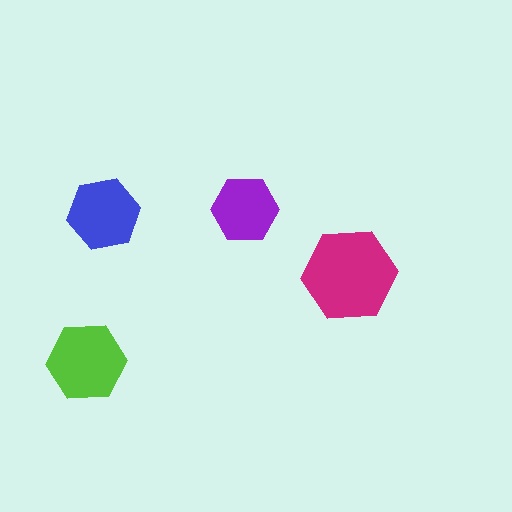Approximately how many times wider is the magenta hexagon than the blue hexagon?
About 1.5 times wider.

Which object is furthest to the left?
The lime hexagon is leftmost.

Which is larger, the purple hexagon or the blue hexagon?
The blue one.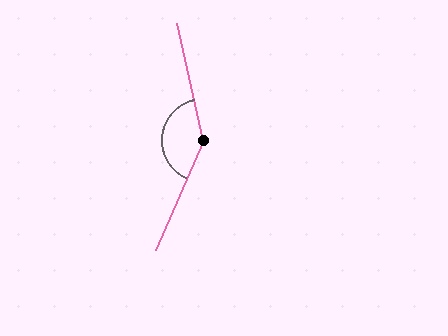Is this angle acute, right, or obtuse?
It is obtuse.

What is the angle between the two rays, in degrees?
Approximately 144 degrees.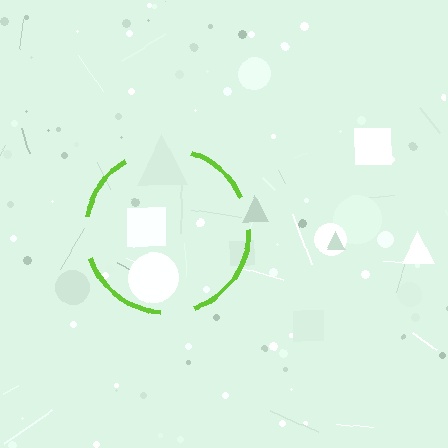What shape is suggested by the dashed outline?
The dashed outline suggests a circle.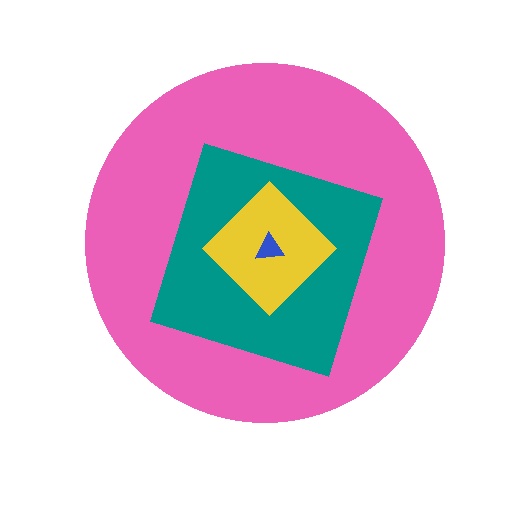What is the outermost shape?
The pink circle.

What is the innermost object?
The blue triangle.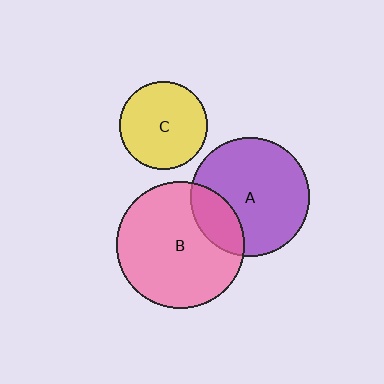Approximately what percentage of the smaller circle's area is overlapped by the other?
Approximately 20%.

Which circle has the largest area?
Circle B (pink).